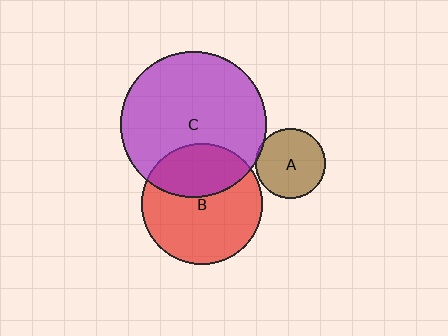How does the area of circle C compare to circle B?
Approximately 1.5 times.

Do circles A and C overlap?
Yes.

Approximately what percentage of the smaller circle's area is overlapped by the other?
Approximately 5%.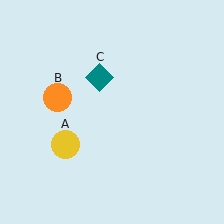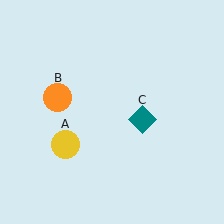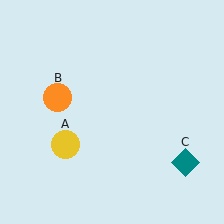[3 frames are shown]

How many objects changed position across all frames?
1 object changed position: teal diamond (object C).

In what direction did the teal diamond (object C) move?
The teal diamond (object C) moved down and to the right.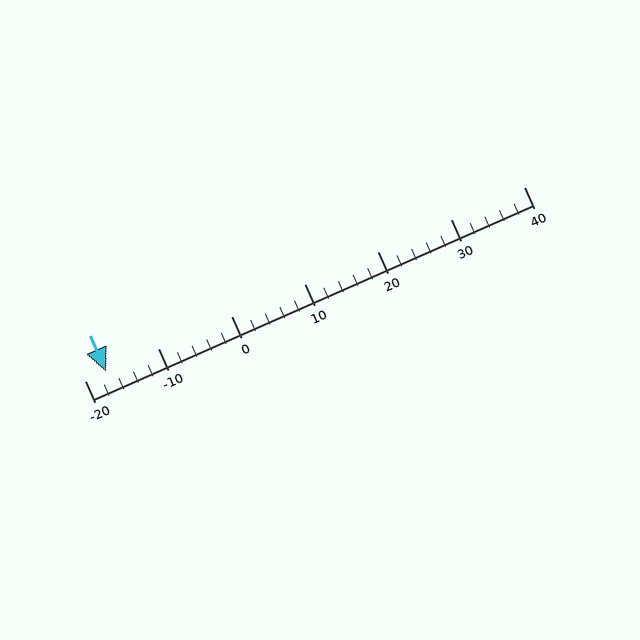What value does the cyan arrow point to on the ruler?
The cyan arrow points to approximately -17.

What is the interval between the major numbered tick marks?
The major tick marks are spaced 10 units apart.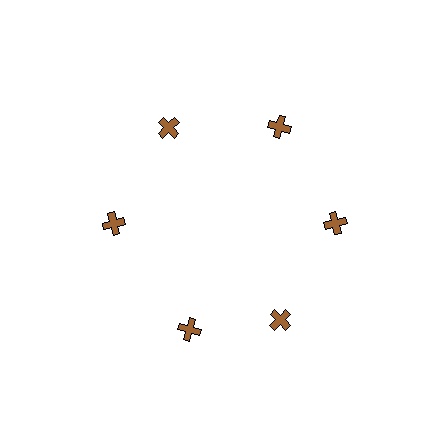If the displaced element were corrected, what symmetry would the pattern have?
It would have 6-fold rotational symmetry — the pattern would map onto itself every 60 degrees.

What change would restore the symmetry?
The symmetry would be restored by rotating it back into even spacing with its neighbors so that all 6 crosses sit at equal angles and equal distance from the center.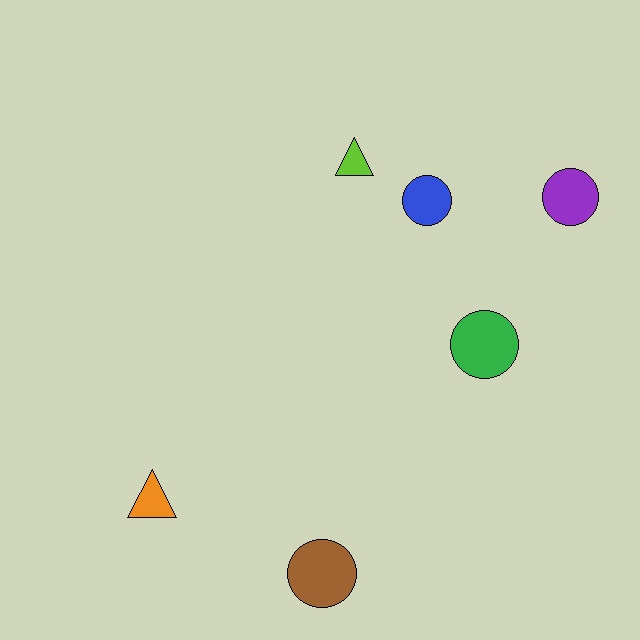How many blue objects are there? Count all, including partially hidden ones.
There is 1 blue object.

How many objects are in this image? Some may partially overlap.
There are 6 objects.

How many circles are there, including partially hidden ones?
There are 4 circles.